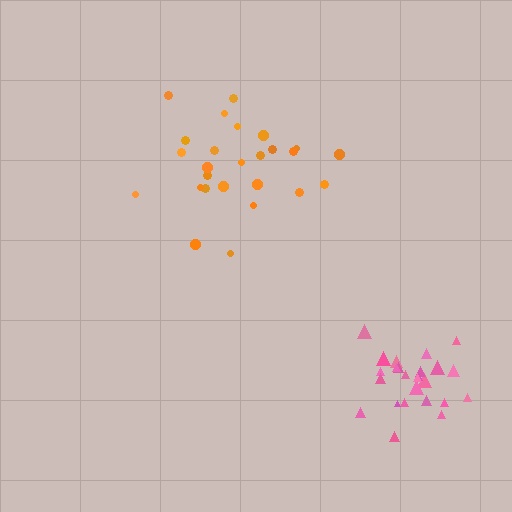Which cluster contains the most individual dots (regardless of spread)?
Orange (26).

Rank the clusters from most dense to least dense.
pink, orange.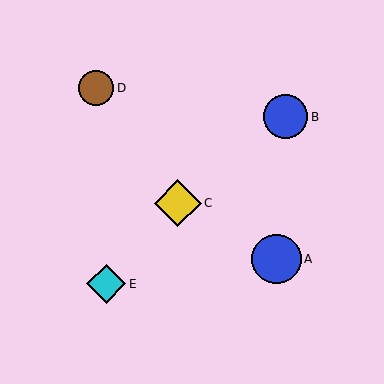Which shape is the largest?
The blue circle (labeled A) is the largest.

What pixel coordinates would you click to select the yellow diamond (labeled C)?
Click at (178, 203) to select the yellow diamond C.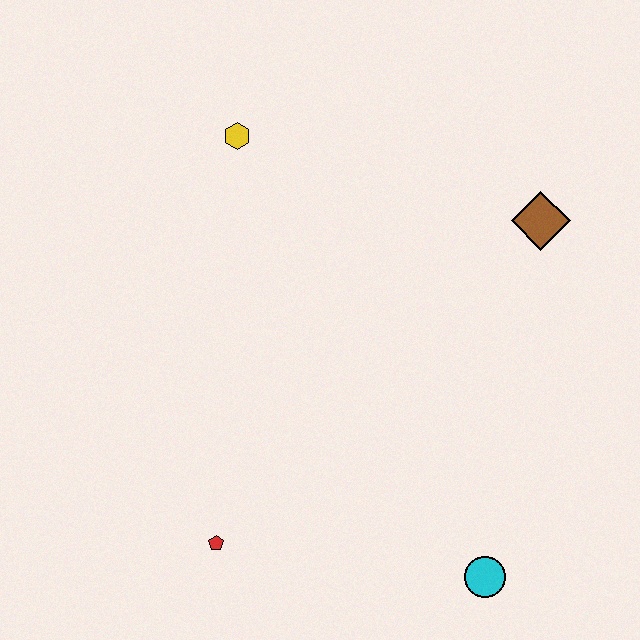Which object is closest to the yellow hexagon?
The brown diamond is closest to the yellow hexagon.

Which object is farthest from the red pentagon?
The brown diamond is farthest from the red pentagon.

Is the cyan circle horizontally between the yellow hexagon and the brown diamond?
Yes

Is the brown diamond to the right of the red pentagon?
Yes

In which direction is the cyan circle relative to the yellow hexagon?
The cyan circle is below the yellow hexagon.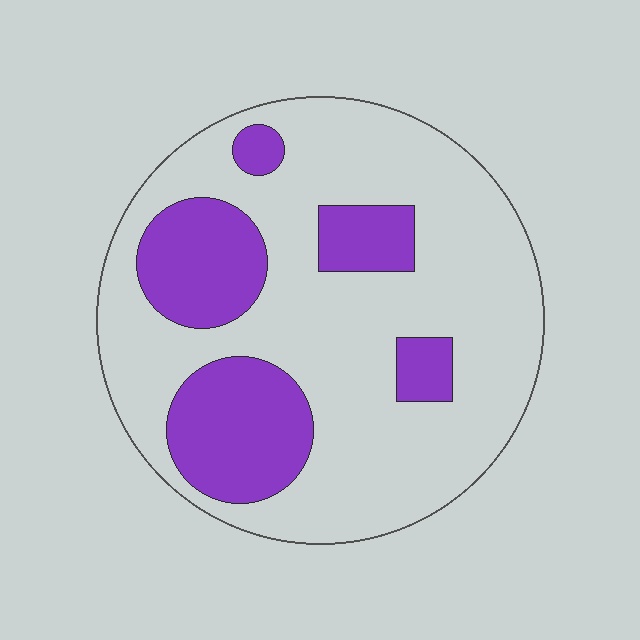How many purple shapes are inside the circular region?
5.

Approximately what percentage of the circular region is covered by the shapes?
Approximately 25%.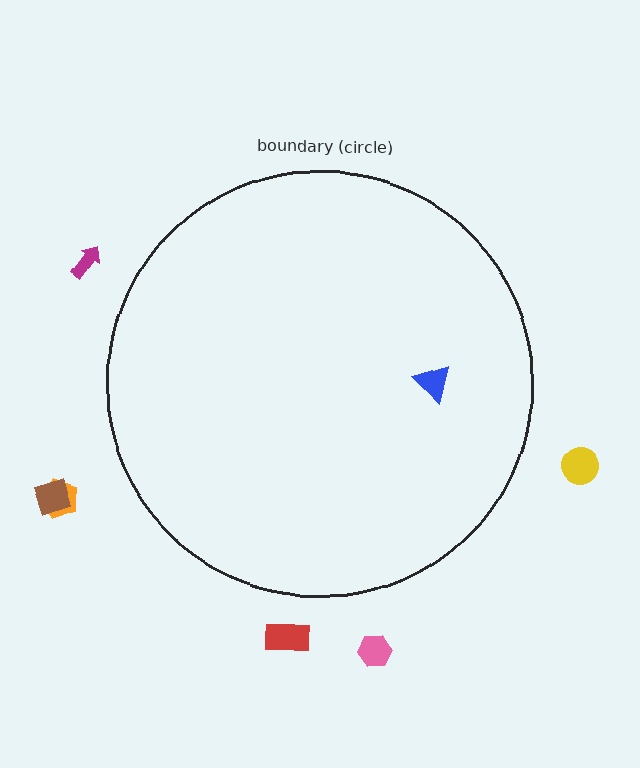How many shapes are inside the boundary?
1 inside, 6 outside.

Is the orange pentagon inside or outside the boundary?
Outside.